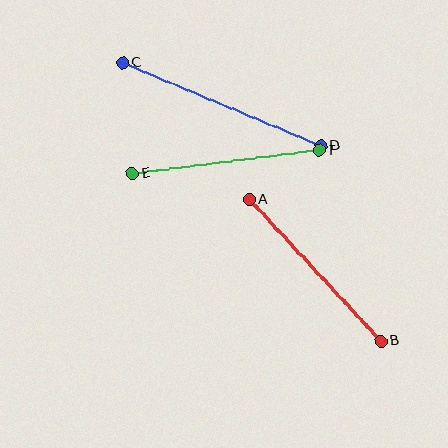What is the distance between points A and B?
The distance is approximately 193 pixels.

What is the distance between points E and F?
The distance is approximately 189 pixels.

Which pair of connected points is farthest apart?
Points C and D are farthest apart.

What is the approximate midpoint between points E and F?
The midpoint is at approximately (226, 162) pixels.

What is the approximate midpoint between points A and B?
The midpoint is at approximately (315, 270) pixels.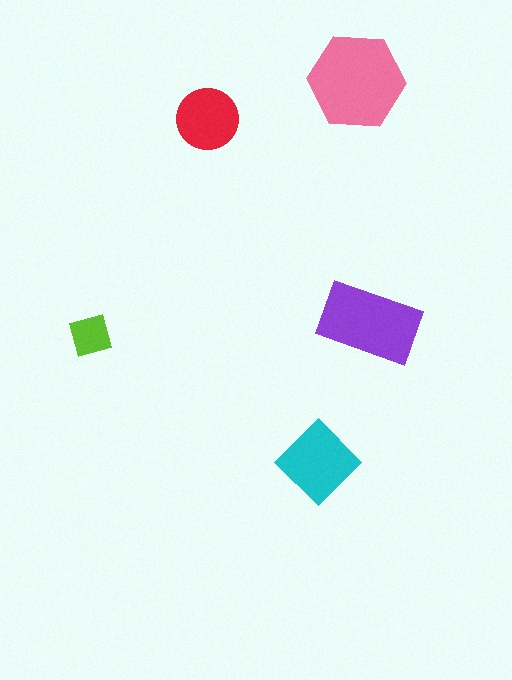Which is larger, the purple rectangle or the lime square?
The purple rectangle.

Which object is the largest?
The pink hexagon.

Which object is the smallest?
The lime square.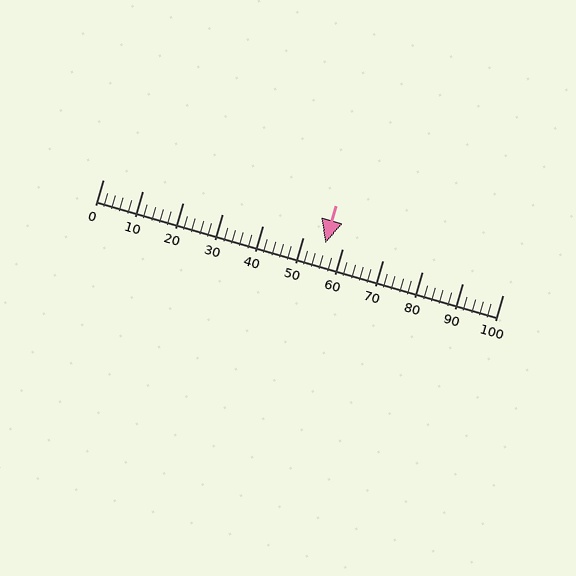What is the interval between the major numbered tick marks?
The major tick marks are spaced 10 units apart.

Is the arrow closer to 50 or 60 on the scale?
The arrow is closer to 60.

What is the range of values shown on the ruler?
The ruler shows values from 0 to 100.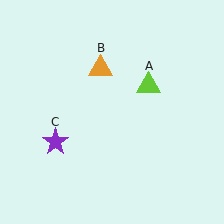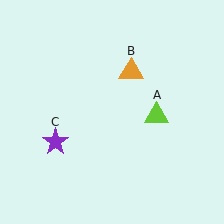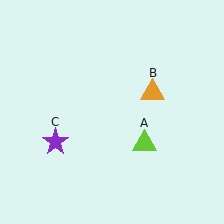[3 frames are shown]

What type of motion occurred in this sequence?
The lime triangle (object A), orange triangle (object B) rotated clockwise around the center of the scene.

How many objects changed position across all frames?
2 objects changed position: lime triangle (object A), orange triangle (object B).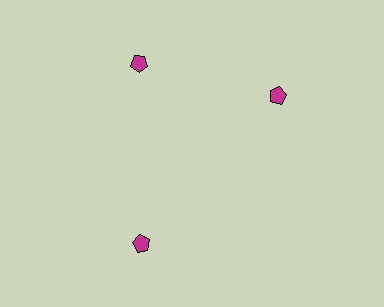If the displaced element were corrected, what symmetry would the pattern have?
It would have 3-fold rotational symmetry — the pattern would map onto itself every 120 degrees.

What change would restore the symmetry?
The symmetry would be restored by rotating it back into even spacing with its neighbors so that all 3 pentagons sit at equal angles and equal distance from the center.